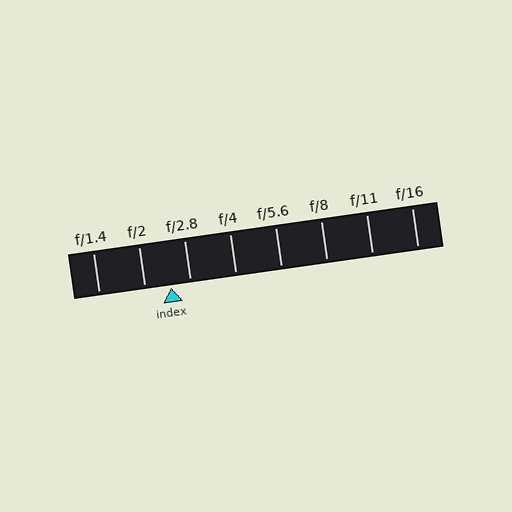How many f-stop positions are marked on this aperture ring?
There are 8 f-stop positions marked.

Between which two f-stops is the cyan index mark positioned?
The index mark is between f/2 and f/2.8.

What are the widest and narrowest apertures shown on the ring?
The widest aperture shown is f/1.4 and the narrowest is f/16.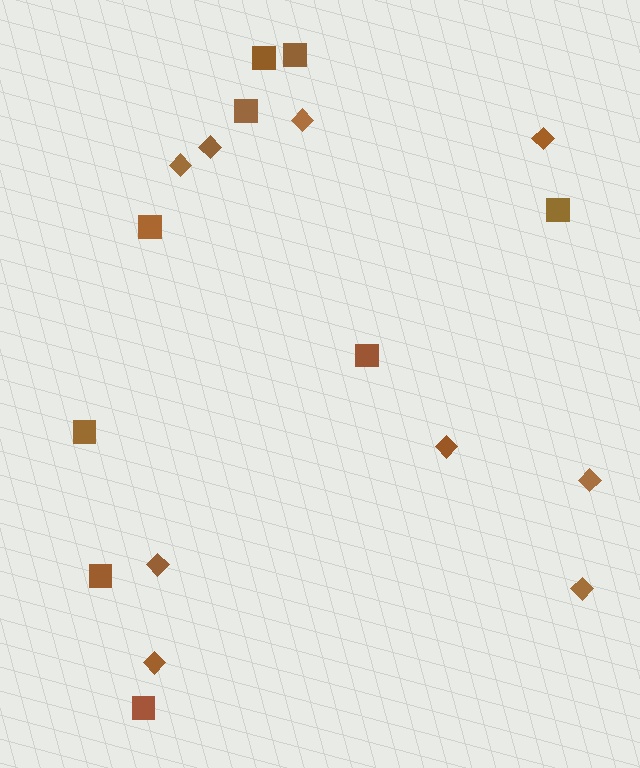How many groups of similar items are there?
There are 2 groups: one group of diamonds (9) and one group of squares (9).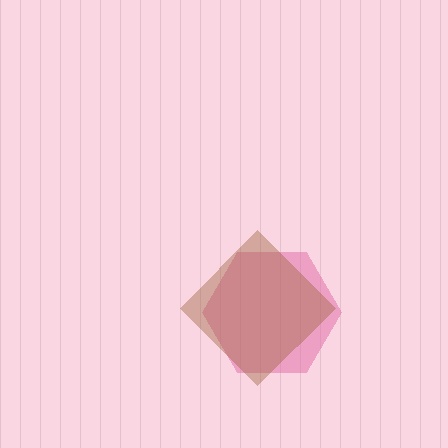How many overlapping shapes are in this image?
There are 2 overlapping shapes in the image.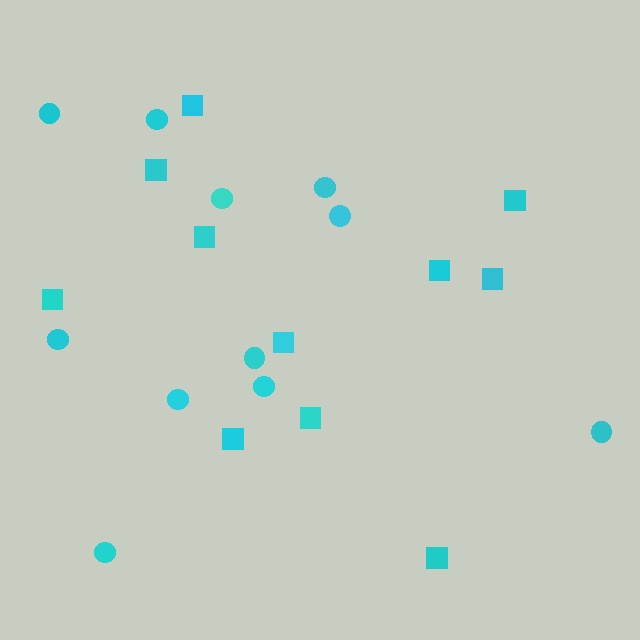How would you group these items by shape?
There are 2 groups: one group of circles (11) and one group of squares (11).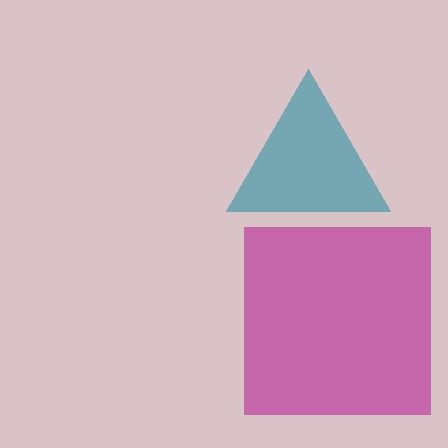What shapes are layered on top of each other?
The layered shapes are: a teal triangle, a magenta square.